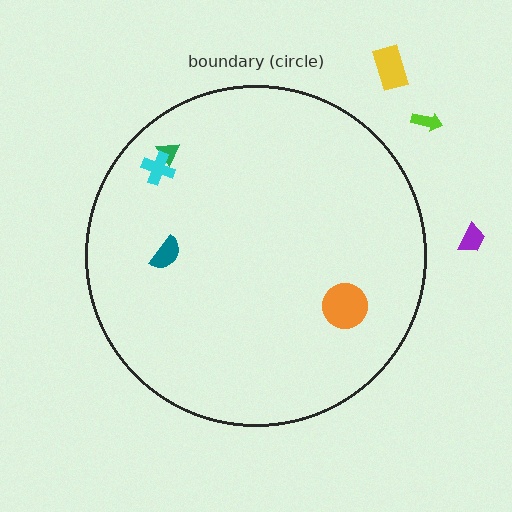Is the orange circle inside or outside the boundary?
Inside.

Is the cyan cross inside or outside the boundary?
Inside.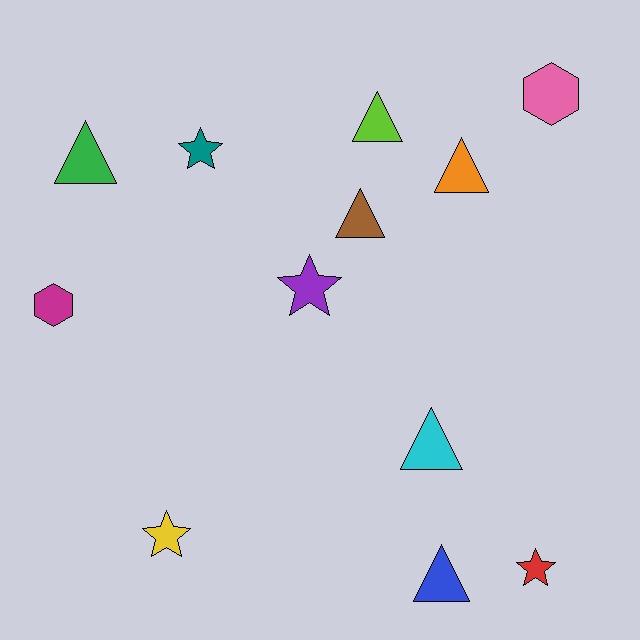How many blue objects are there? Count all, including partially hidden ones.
There is 1 blue object.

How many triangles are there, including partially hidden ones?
There are 6 triangles.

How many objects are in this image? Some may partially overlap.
There are 12 objects.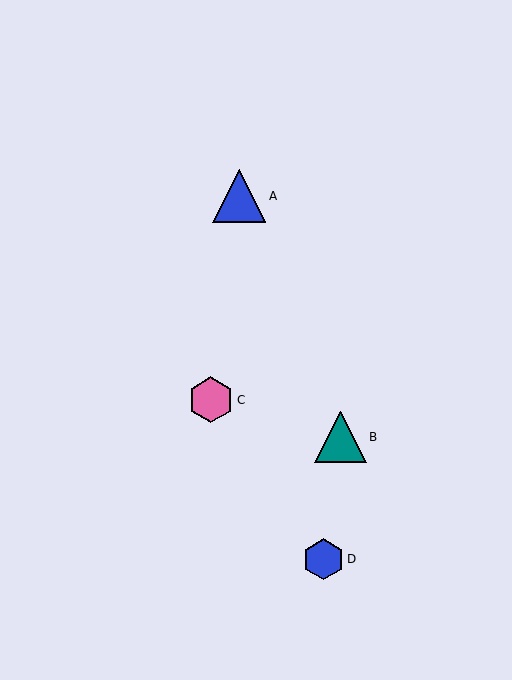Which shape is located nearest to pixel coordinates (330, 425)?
The teal triangle (labeled B) at (340, 437) is nearest to that location.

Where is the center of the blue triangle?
The center of the blue triangle is at (239, 196).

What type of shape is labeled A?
Shape A is a blue triangle.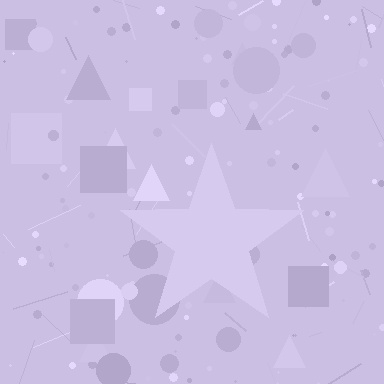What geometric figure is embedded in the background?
A star is embedded in the background.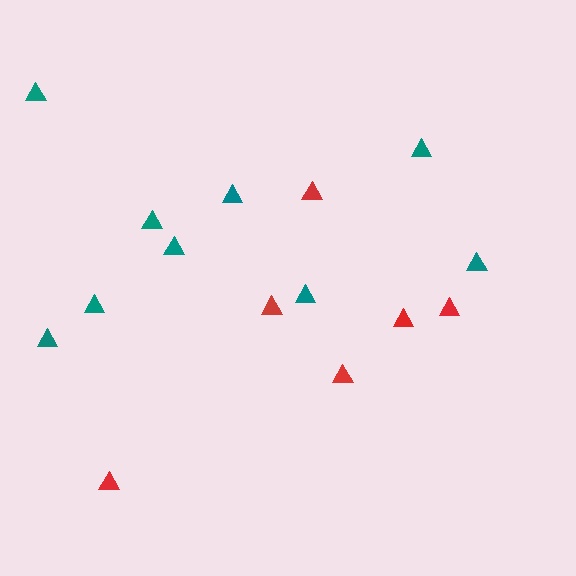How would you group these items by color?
There are 2 groups: one group of red triangles (6) and one group of teal triangles (9).